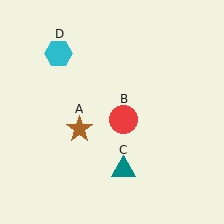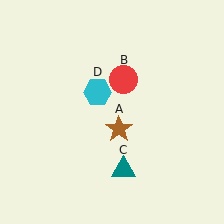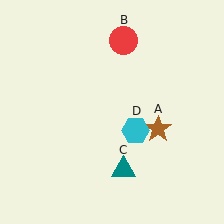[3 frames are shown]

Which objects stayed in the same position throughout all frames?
Teal triangle (object C) remained stationary.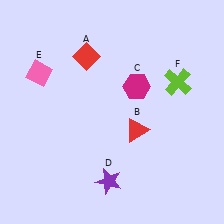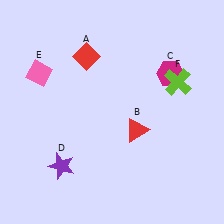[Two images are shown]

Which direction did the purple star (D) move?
The purple star (D) moved left.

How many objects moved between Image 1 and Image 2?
2 objects moved between the two images.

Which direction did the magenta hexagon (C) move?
The magenta hexagon (C) moved right.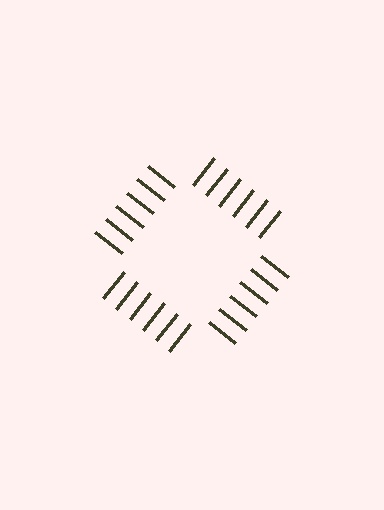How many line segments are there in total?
24 — 6 along each of the 4 edges.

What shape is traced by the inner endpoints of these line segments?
An illusory square — the line segments terminate on its edges but no continuous stroke is drawn.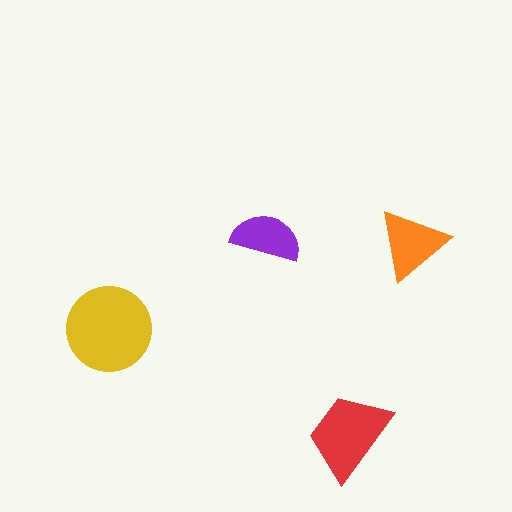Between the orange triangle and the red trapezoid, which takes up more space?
The red trapezoid.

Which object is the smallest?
The purple semicircle.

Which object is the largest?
The yellow circle.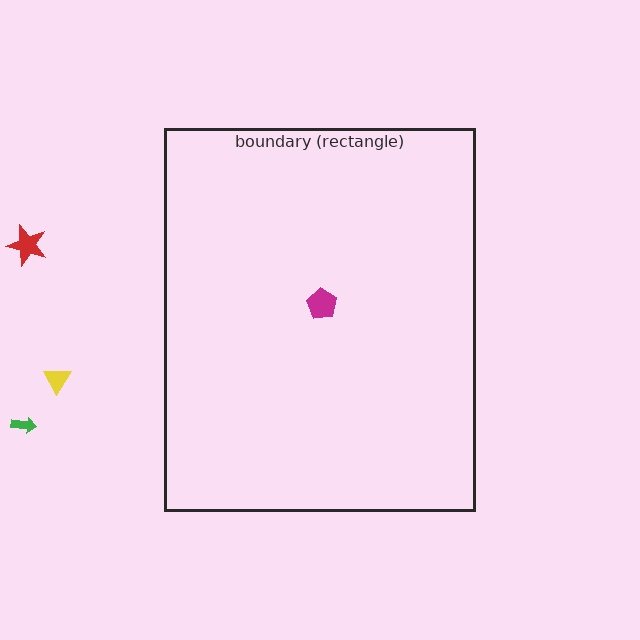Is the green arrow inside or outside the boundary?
Outside.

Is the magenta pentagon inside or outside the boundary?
Inside.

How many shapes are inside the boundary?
1 inside, 3 outside.